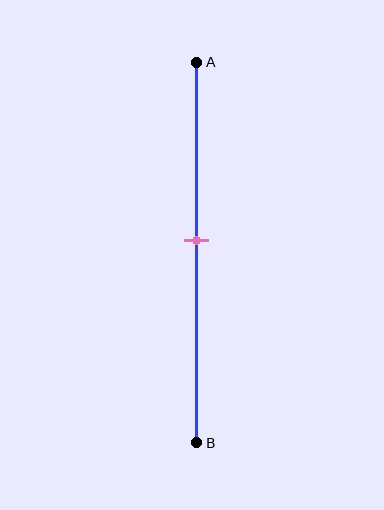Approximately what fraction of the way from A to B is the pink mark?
The pink mark is approximately 45% of the way from A to B.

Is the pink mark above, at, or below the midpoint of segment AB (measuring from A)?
The pink mark is above the midpoint of segment AB.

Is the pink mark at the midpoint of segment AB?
No, the mark is at about 45% from A, not at the 50% midpoint.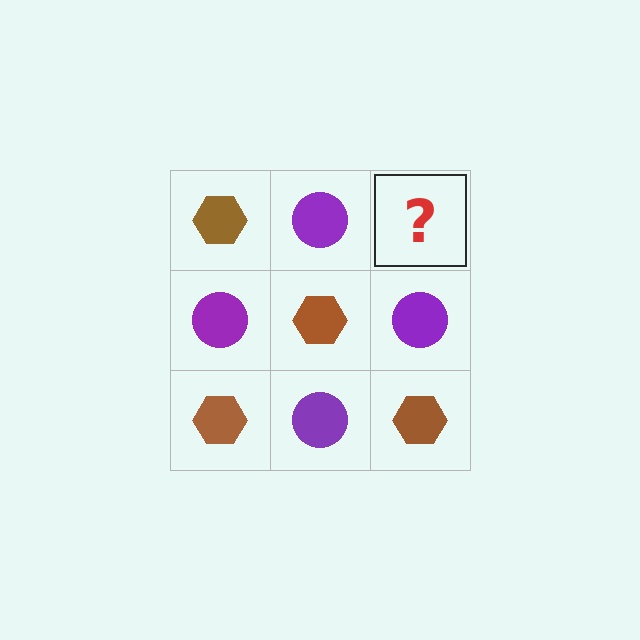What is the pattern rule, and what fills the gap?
The rule is that it alternates brown hexagon and purple circle in a checkerboard pattern. The gap should be filled with a brown hexagon.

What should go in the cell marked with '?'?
The missing cell should contain a brown hexagon.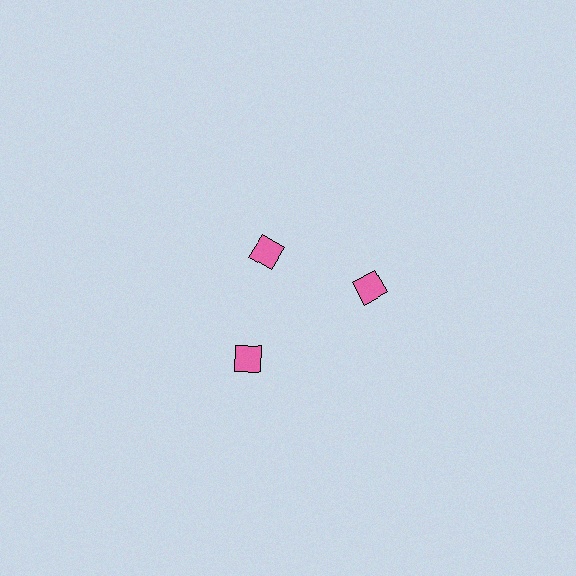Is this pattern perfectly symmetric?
No. The 3 pink diamonds are arranged in a ring, but one element near the 11 o'clock position is pulled inward toward the center, breaking the 3-fold rotational symmetry.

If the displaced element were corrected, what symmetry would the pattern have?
It would have 3-fold rotational symmetry — the pattern would map onto itself every 120 degrees.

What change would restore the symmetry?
The symmetry would be restored by moving it outward, back onto the ring so that all 3 diamonds sit at equal angles and equal distance from the center.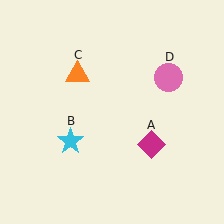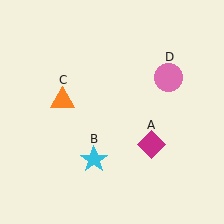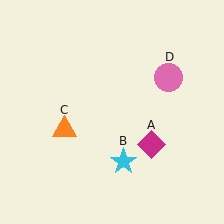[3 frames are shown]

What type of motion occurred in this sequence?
The cyan star (object B), orange triangle (object C) rotated counterclockwise around the center of the scene.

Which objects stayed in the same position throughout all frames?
Magenta diamond (object A) and pink circle (object D) remained stationary.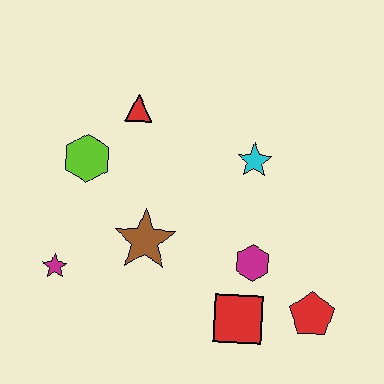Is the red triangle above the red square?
Yes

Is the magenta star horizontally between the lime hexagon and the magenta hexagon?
No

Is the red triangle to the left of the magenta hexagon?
Yes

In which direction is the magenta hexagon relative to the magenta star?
The magenta hexagon is to the right of the magenta star.